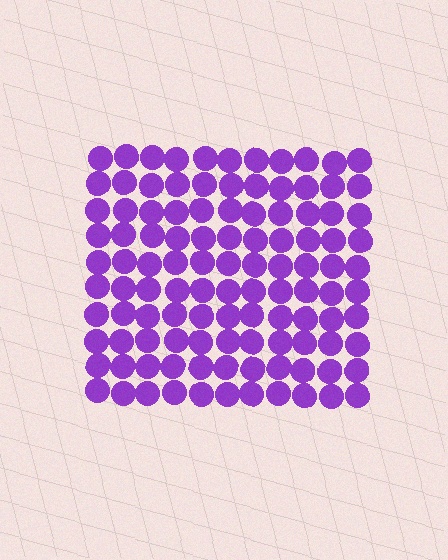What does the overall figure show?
The overall figure shows a square.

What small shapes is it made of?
It is made of small circles.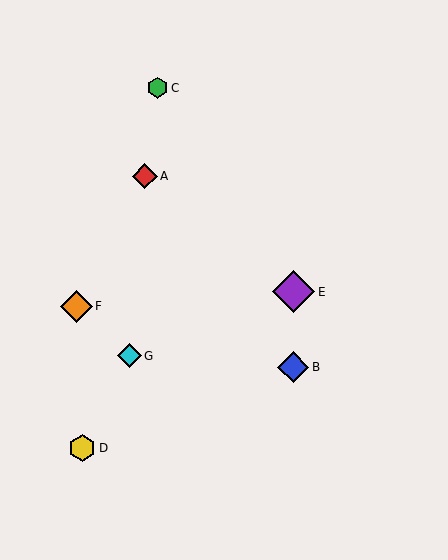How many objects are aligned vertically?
2 objects (B, E) are aligned vertically.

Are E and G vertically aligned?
No, E is at x≈293 and G is at x≈129.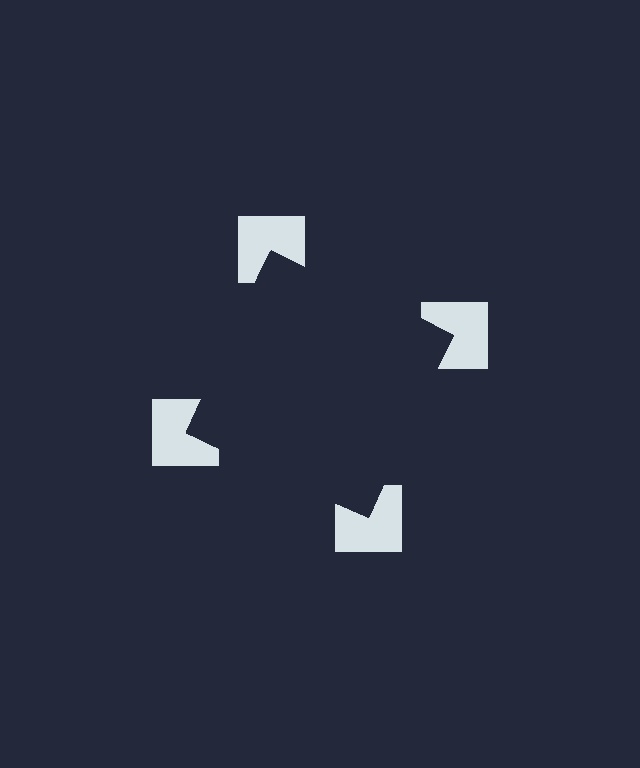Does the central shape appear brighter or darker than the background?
It typically appears slightly darker than the background, even though no actual brightness change is drawn.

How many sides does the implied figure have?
4 sides.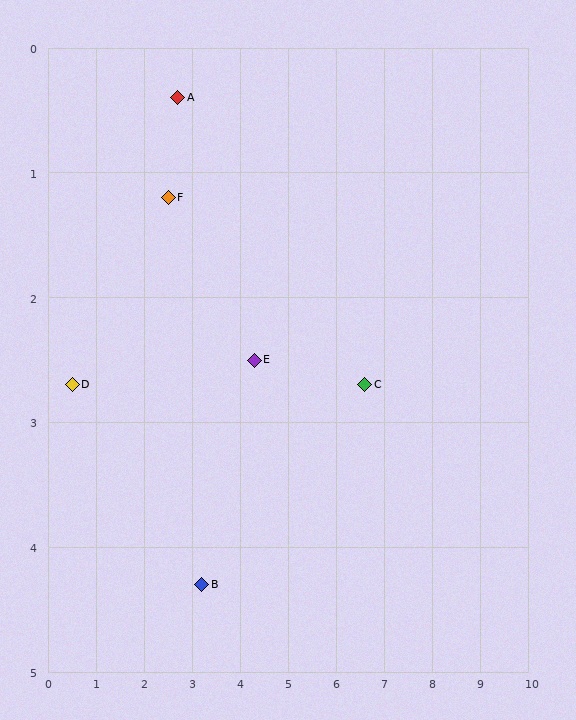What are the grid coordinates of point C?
Point C is at approximately (6.6, 2.7).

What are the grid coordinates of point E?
Point E is at approximately (4.3, 2.5).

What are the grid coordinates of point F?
Point F is at approximately (2.5, 1.2).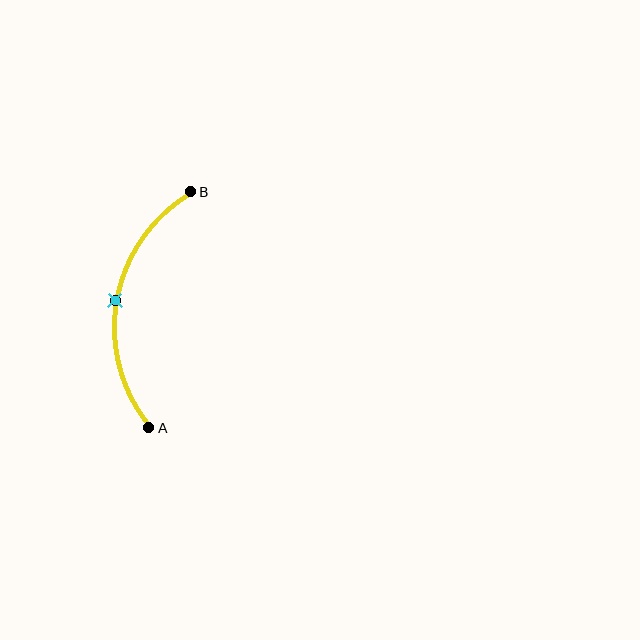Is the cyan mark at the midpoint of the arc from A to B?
Yes. The cyan mark lies on the arc at equal arc-length from both A and B — it is the arc midpoint.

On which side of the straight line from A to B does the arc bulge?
The arc bulges to the left of the straight line connecting A and B.